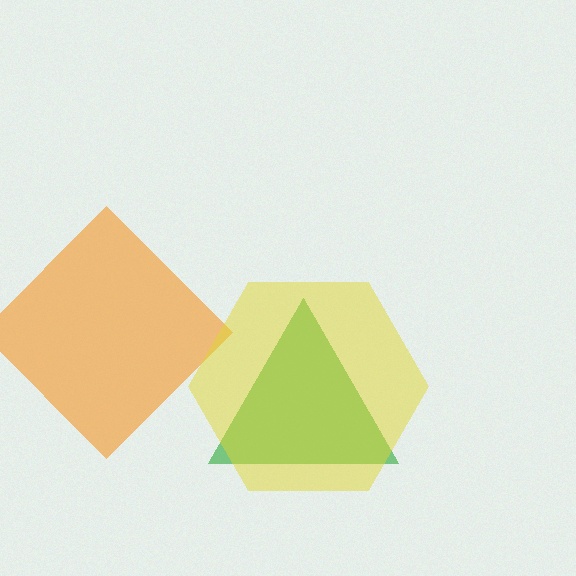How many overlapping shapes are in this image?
There are 3 overlapping shapes in the image.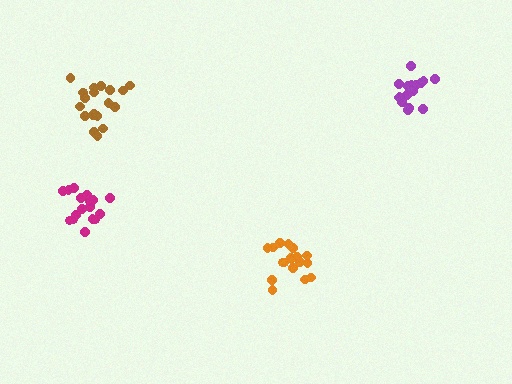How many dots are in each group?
Group 1: 20 dots, Group 2: 20 dots, Group 3: 18 dots, Group 4: 18 dots (76 total).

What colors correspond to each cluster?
The clusters are colored: purple, brown, magenta, orange.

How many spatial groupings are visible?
There are 4 spatial groupings.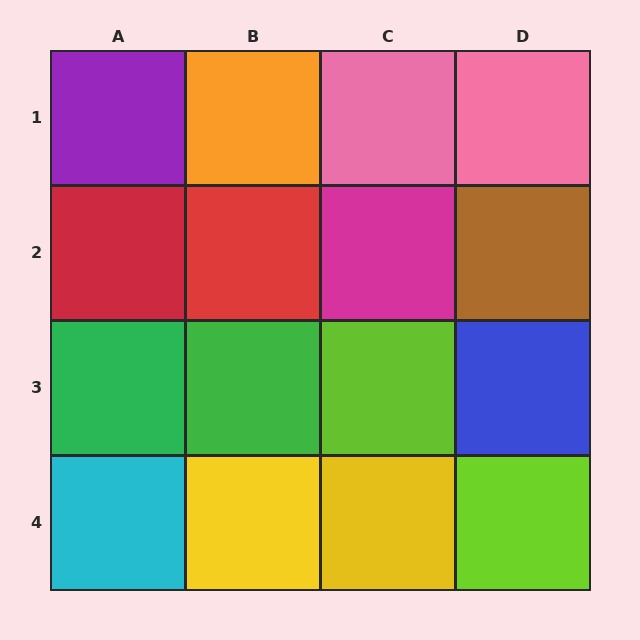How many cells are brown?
1 cell is brown.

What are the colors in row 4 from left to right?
Cyan, yellow, yellow, lime.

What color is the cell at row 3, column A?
Green.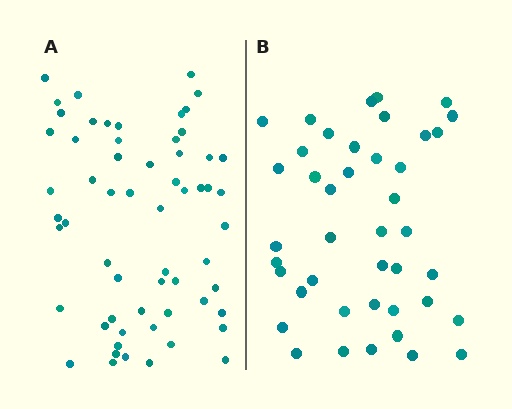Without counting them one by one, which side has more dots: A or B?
Region A (the left region) has more dots.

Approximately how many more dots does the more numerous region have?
Region A has approximately 20 more dots than region B.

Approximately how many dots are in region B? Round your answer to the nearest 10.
About 40 dots. (The exact count is 42, which rounds to 40.)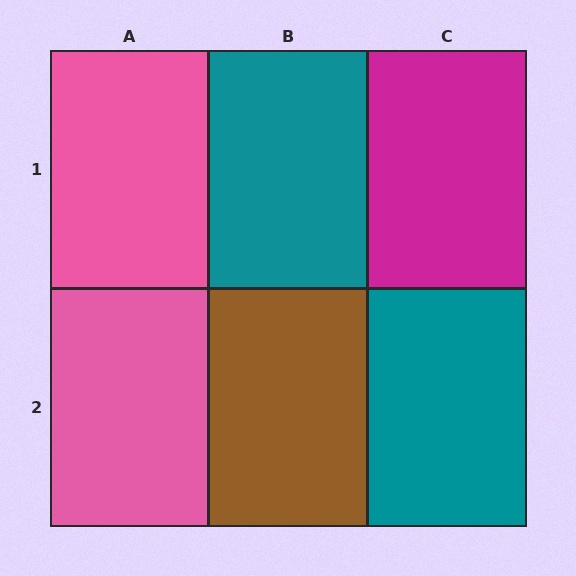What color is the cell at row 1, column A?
Pink.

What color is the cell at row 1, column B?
Teal.